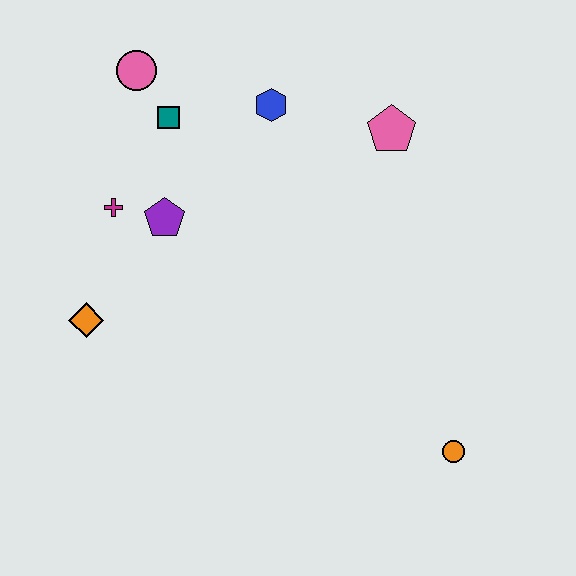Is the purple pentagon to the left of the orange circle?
Yes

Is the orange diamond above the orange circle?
Yes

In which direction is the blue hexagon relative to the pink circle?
The blue hexagon is to the right of the pink circle.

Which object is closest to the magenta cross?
The purple pentagon is closest to the magenta cross.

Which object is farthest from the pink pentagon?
The orange diamond is farthest from the pink pentagon.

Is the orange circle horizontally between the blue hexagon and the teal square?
No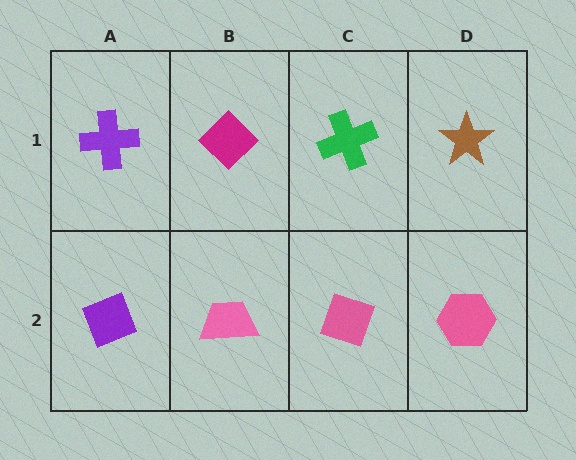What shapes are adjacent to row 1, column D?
A pink hexagon (row 2, column D), a green cross (row 1, column C).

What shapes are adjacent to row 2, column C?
A green cross (row 1, column C), a pink trapezoid (row 2, column B), a pink hexagon (row 2, column D).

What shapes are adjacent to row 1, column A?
A purple diamond (row 2, column A), a magenta diamond (row 1, column B).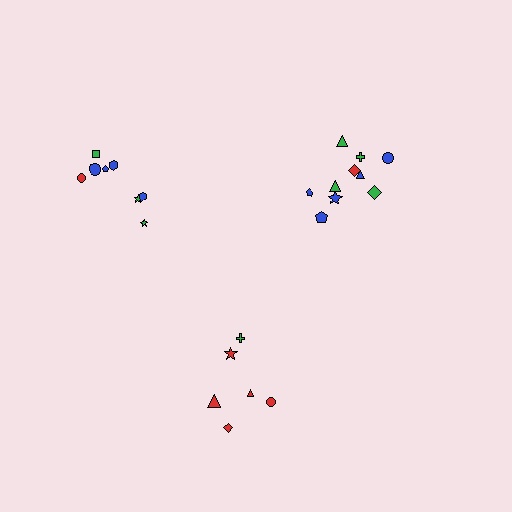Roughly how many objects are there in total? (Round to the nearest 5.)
Roughly 25 objects in total.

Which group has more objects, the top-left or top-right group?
The top-right group.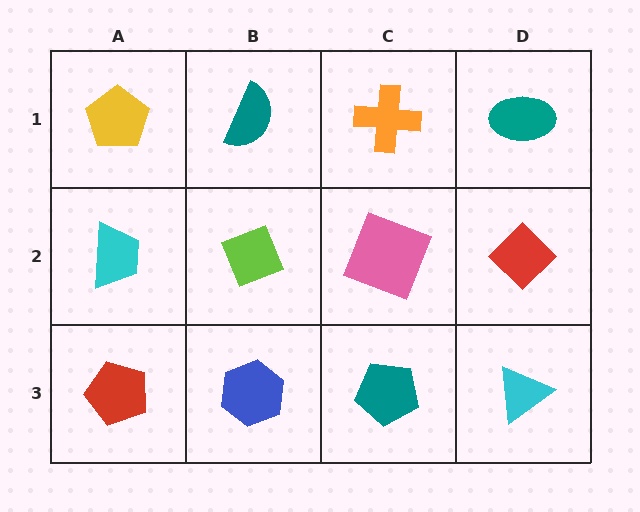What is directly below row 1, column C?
A pink square.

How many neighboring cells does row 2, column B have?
4.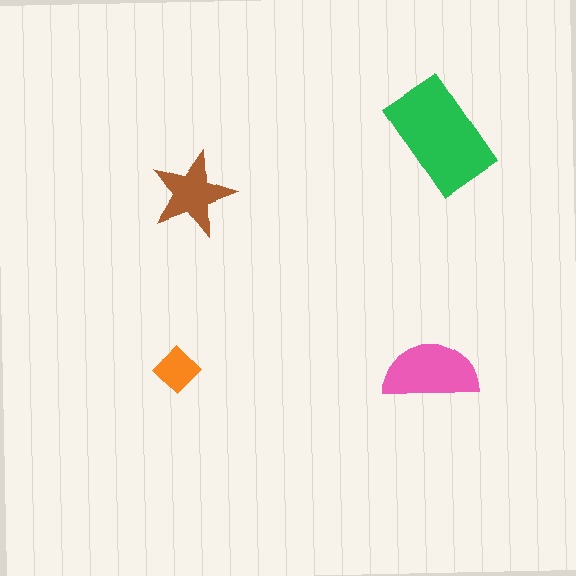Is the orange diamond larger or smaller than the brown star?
Smaller.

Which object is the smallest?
The orange diamond.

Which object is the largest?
The green rectangle.